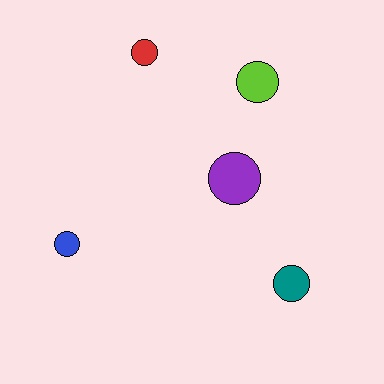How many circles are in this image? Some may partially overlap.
There are 5 circles.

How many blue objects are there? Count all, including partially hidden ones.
There is 1 blue object.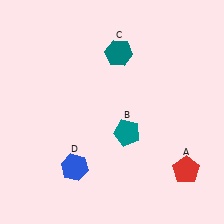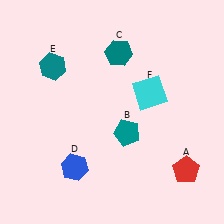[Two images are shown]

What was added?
A teal hexagon (E), a cyan square (F) were added in Image 2.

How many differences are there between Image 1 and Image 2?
There are 2 differences between the two images.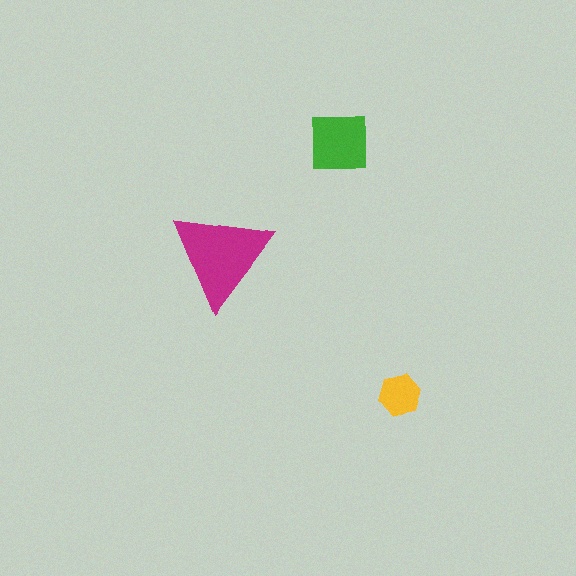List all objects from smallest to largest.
The yellow hexagon, the green square, the magenta triangle.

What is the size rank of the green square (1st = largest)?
2nd.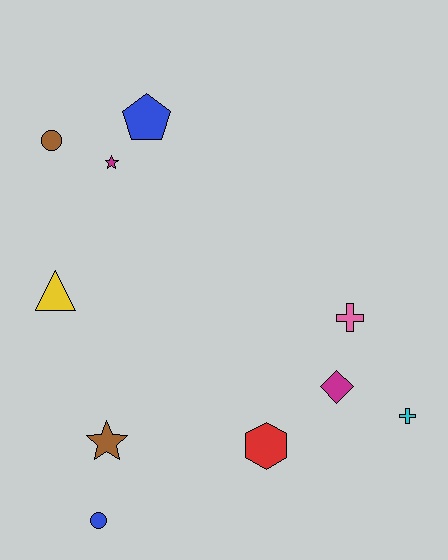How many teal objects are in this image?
There are no teal objects.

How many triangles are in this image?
There is 1 triangle.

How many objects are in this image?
There are 10 objects.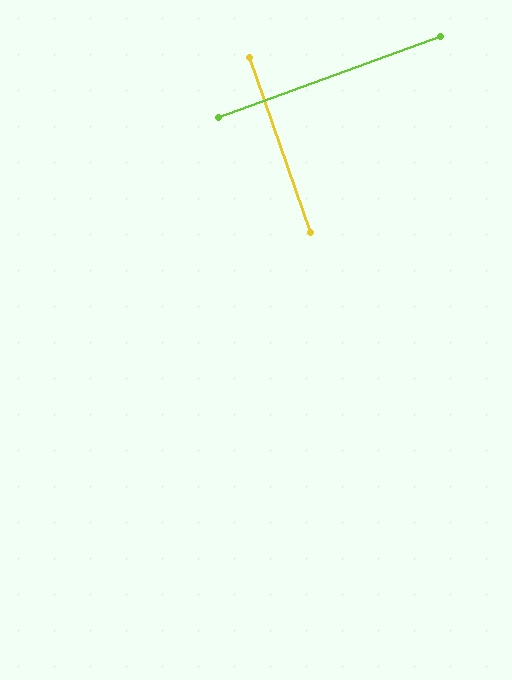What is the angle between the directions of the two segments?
Approximately 89 degrees.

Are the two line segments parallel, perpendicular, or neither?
Perpendicular — they meet at approximately 89°.